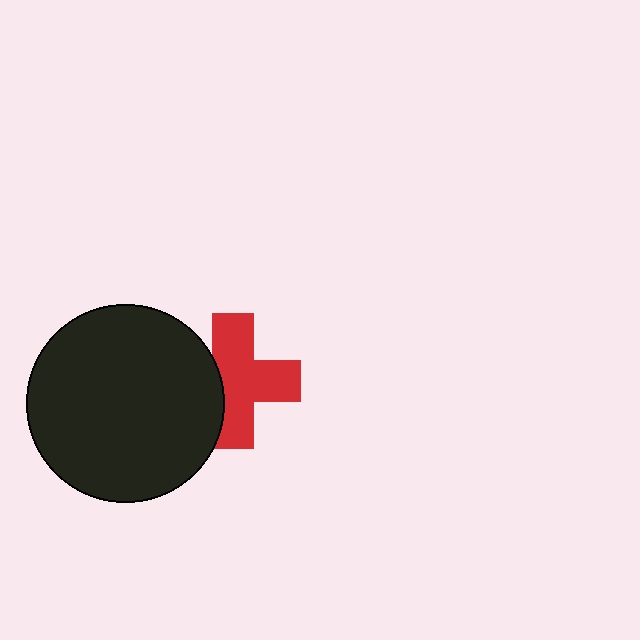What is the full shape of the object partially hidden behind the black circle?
The partially hidden object is a red cross.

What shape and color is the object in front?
The object in front is a black circle.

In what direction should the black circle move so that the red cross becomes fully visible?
The black circle should move left. That is the shortest direction to clear the overlap and leave the red cross fully visible.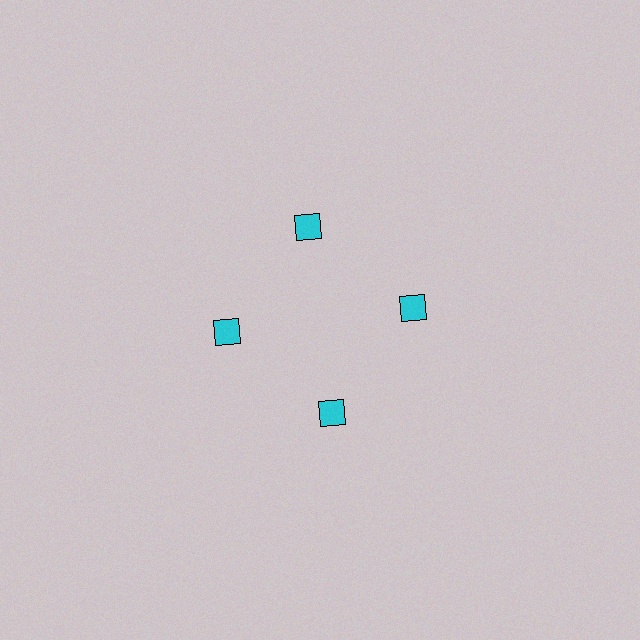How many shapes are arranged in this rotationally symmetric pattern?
There are 4 shapes, arranged in 4 groups of 1.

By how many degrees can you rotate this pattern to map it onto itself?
The pattern maps onto itself every 90 degrees of rotation.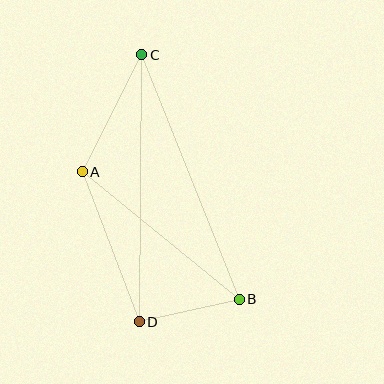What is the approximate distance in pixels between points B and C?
The distance between B and C is approximately 264 pixels.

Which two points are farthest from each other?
Points C and D are farthest from each other.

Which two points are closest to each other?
Points B and D are closest to each other.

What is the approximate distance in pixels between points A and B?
The distance between A and B is approximately 202 pixels.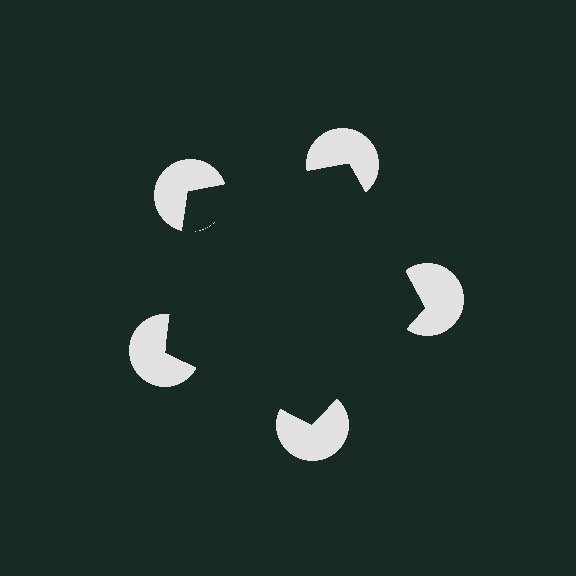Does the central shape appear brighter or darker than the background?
It typically appears slightly darker than the background, even though no actual brightness change is drawn.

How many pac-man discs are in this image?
There are 5 — one at each vertex of the illusory pentagon.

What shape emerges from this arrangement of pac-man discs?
An illusory pentagon — its edges are inferred from the aligned wedge cuts in the pac-man discs, not physically drawn.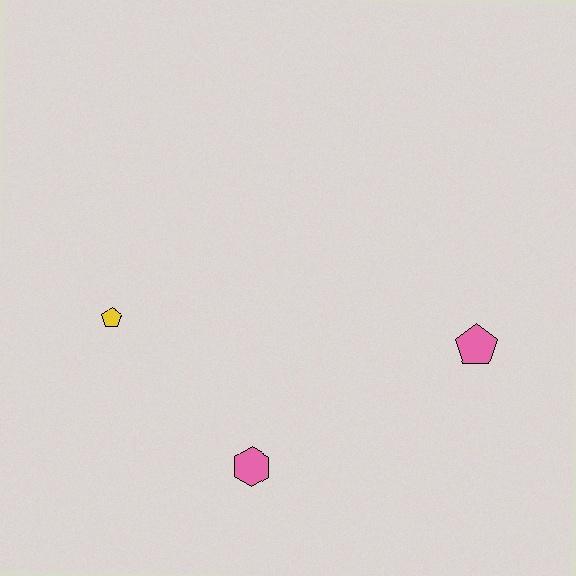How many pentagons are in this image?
There are 2 pentagons.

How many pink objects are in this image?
There are 2 pink objects.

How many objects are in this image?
There are 3 objects.